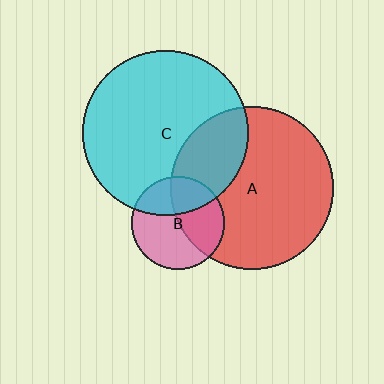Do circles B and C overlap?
Yes.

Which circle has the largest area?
Circle C (cyan).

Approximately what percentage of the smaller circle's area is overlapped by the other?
Approximately 35%.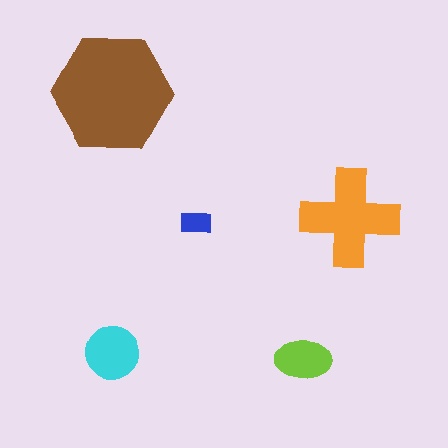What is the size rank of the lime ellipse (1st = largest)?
4th.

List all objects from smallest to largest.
The blue rectangle, the lime ellipse, the cyan circle, the orange cross, the brown hexagon.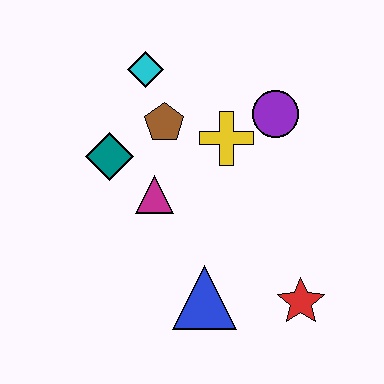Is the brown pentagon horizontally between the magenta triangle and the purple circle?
Yes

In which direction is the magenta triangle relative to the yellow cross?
The magenta triangle is to the left of the yellow cross.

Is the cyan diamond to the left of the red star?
Yes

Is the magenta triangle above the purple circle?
No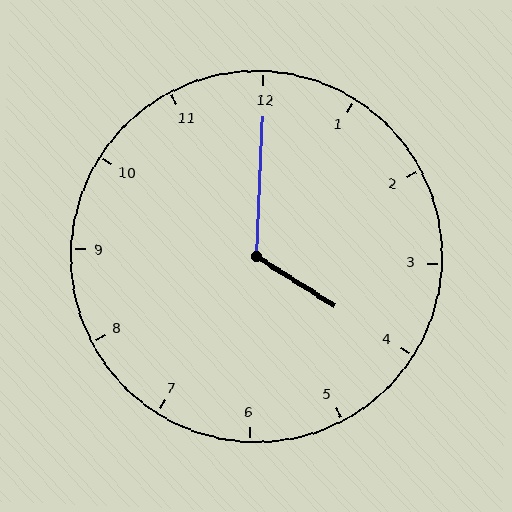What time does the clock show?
4:00.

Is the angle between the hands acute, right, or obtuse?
It is obtuse.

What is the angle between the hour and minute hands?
Approximately 120 degrees.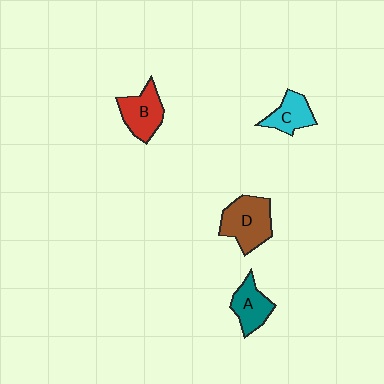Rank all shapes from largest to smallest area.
From largest to smallest: D (brown), B (red), A (teal), C (cyan).